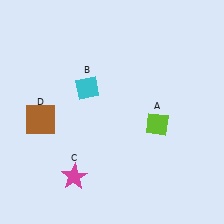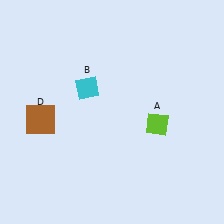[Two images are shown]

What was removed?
The magenta star (C) was removed in Image 2.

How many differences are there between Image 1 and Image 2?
There is 1 difference between the two images.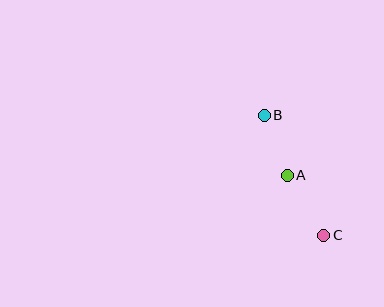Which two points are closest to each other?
Points A and B are closest to each other.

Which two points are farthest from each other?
Points B and C are farthest from each other.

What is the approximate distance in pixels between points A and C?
The distance between A and C is approximately 70 pixels.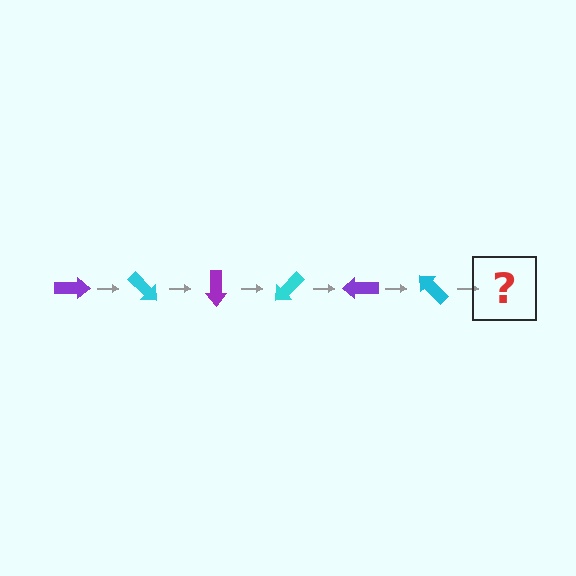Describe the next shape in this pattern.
It should be a purple arrow, rotated 270 degrees from the start.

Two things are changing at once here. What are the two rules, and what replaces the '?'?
The two rules are that it rotates 45 degrees each step and the color cycles through purple and cyan. The '?' should be a purple arrow, rotated 270 degrees from the start.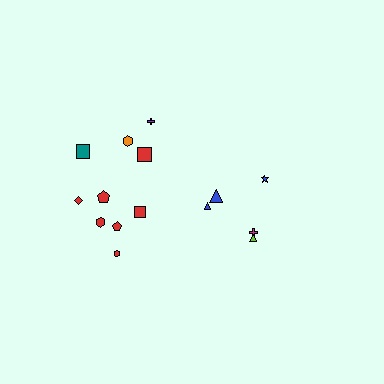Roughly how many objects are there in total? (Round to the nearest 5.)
Roughly 15 objects in total.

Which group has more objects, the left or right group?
The left group.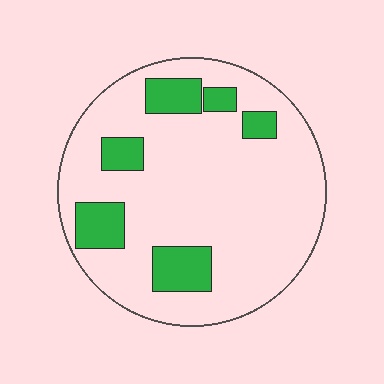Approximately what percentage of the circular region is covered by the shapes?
Approximately 20%.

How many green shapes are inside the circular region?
6.